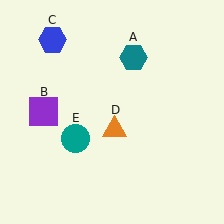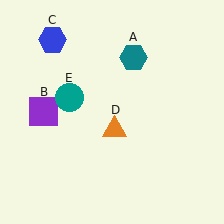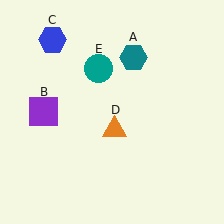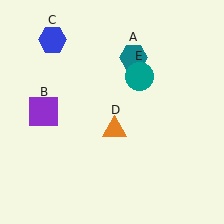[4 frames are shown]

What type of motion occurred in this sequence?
The teal circle (object E) rotated clockwise around the center of the scene.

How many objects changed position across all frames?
1 object changed position: teal circle (object E).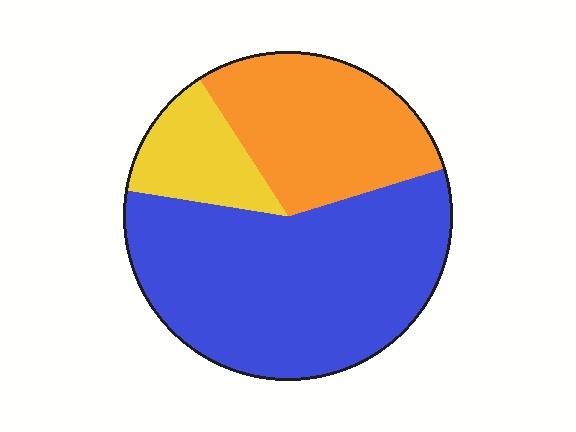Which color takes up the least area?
Yellow, at roughly 15%.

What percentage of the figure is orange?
Orange covers 29% of the figure.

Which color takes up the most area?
Blue, at roughly 55%.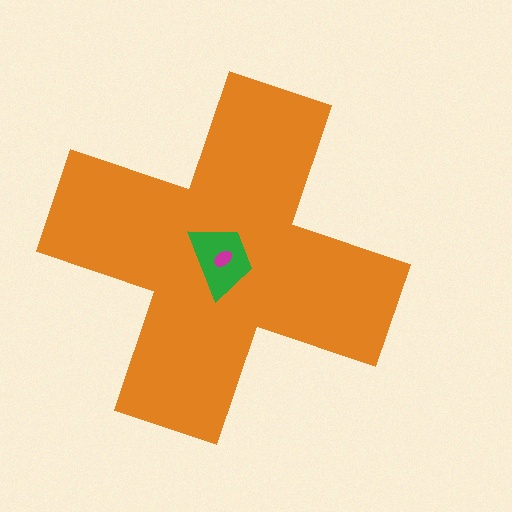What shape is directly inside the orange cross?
The green trapezoid.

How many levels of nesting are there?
3.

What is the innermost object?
The magenta ellipse.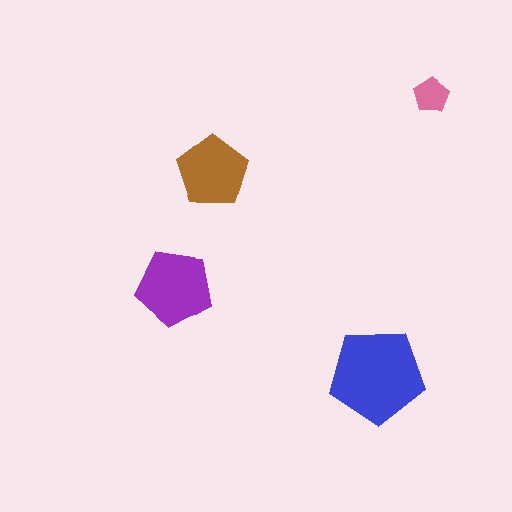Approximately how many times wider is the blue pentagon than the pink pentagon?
About 2.5 times wider.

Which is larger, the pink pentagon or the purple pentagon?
The purple one.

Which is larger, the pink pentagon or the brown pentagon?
The brown one.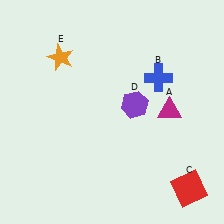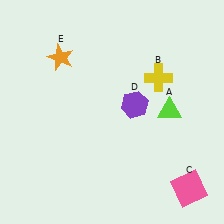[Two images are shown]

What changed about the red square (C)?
In Image 1, C is red. In Image 2, it changed to pink.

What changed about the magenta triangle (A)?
In Image 1, A is magenta. In Image 2, it changed to lime.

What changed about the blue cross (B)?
In Image 1, B is blue. In Image 2, it changed to yellow.